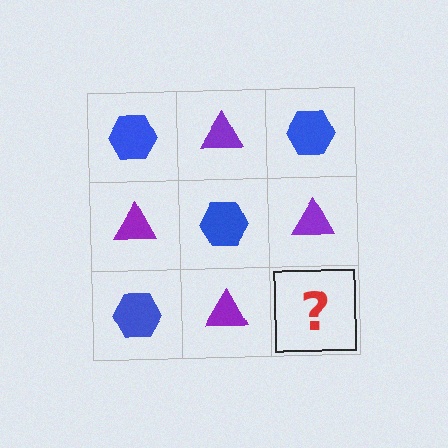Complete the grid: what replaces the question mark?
The question mark should be replaced with a blue hexagon.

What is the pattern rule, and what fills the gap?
The rule is that it alternates blue hexagon and purple triangle in a checkerboard pattern. The gap should be filled with a blue hexagon.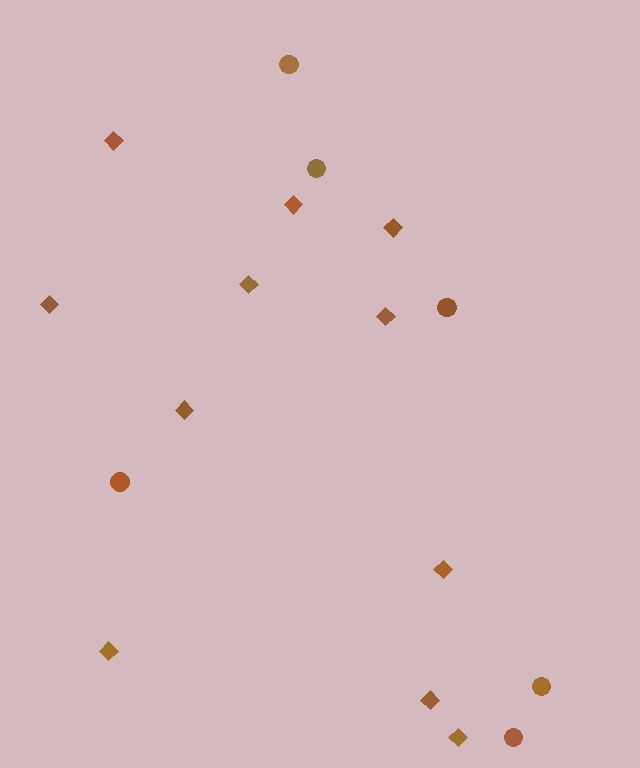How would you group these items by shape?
There are 2 groups: one group of diamonds (11) and one group of circles (6).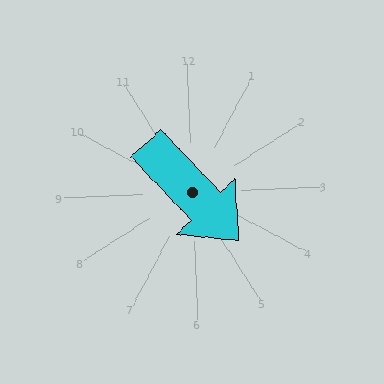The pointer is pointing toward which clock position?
Roughly 5 o'clock.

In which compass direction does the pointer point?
Southeast.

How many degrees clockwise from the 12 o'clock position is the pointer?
Approximately 139 degrees.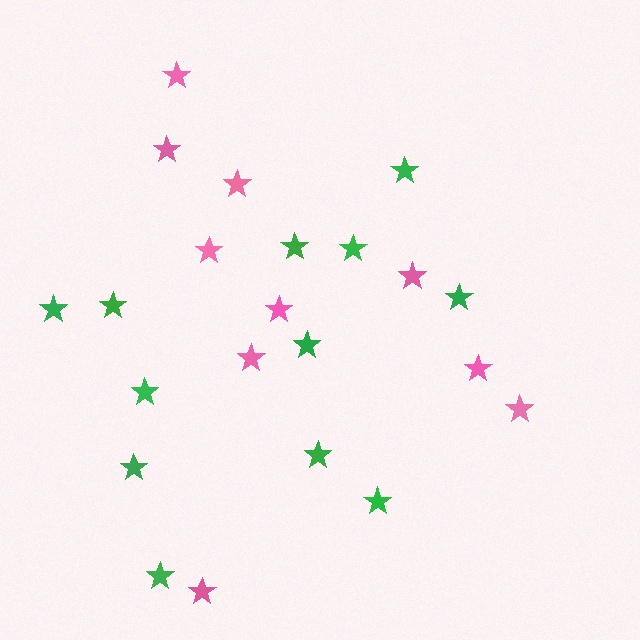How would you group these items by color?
There are 2 groups: one group of pink stars (10) and one group of green stars (12).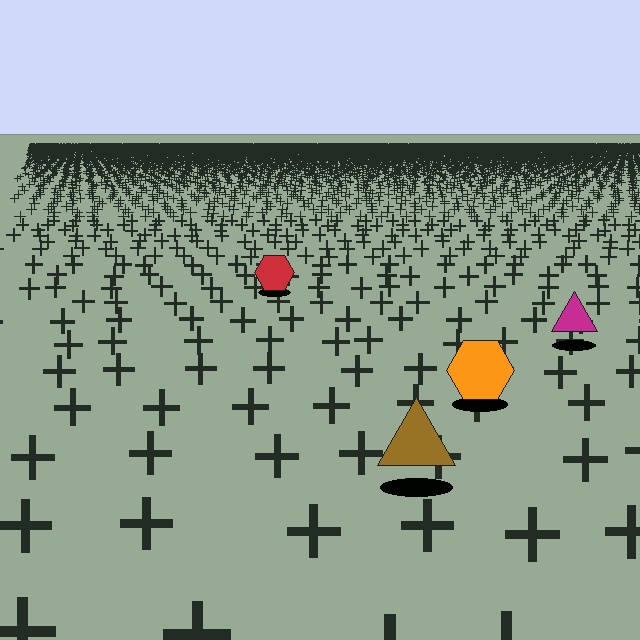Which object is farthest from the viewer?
The red hexagon is farthest from the viewer. It appears smaller and the ground texture around it is denser.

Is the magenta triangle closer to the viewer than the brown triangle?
No. The brown triangle is closer — you can tell from the texture gradient: the ground texture is coarser near it.